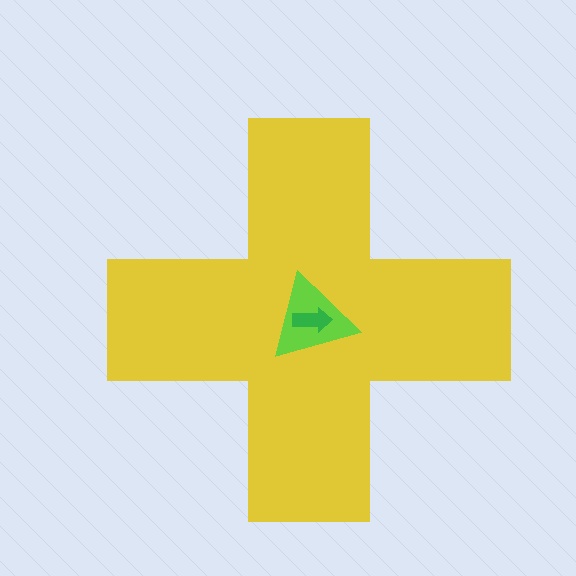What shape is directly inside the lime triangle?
The green arrow.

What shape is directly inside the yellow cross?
The lime triangle.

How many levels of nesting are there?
3.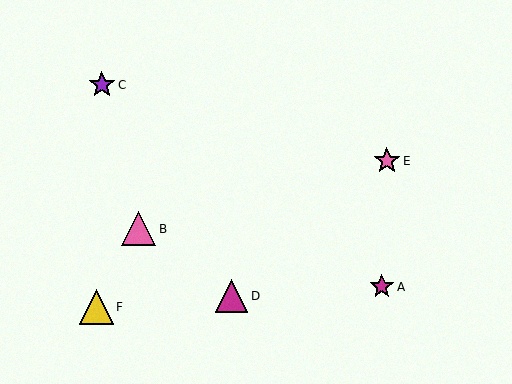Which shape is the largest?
The yellow triangle (labeled F) is the largest.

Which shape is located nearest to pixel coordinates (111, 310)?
The yellow triangle (labeled F) at (96, 307) is nearest to that location.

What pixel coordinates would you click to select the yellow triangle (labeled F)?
Click at (96, 307) to select the yellow triangle F.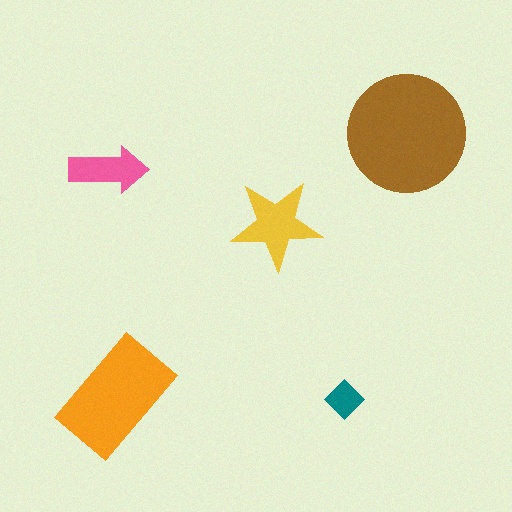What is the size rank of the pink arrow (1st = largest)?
4th.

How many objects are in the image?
There are 5 objects in the image.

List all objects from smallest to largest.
The teal diamond, the pink arrow, the yellow star, the orange rectangle, the brown circle.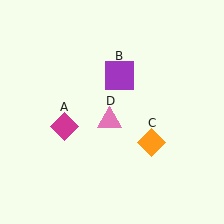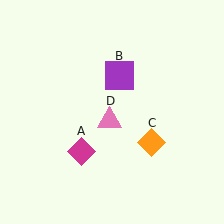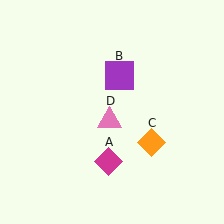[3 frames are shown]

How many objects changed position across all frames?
1 object changed position: magenta diamond (object A).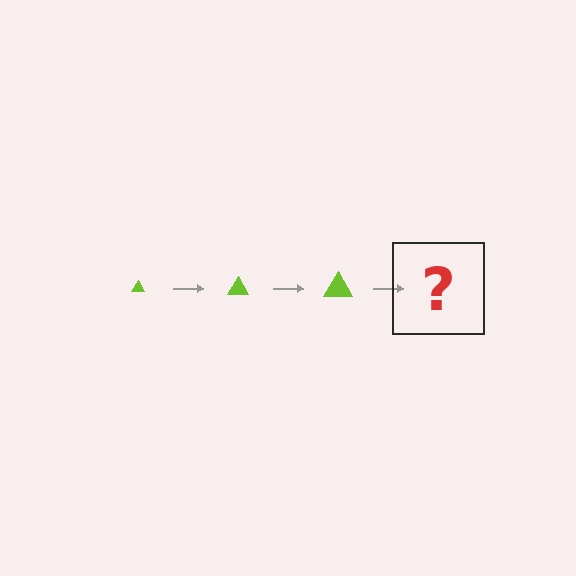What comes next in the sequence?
The next element should be a lime triangle, larger than the previous one.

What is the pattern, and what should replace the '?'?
The pattern is that the triangle gets progressively larger each step. The '?' should be a lime triangle, larger than the previous one.